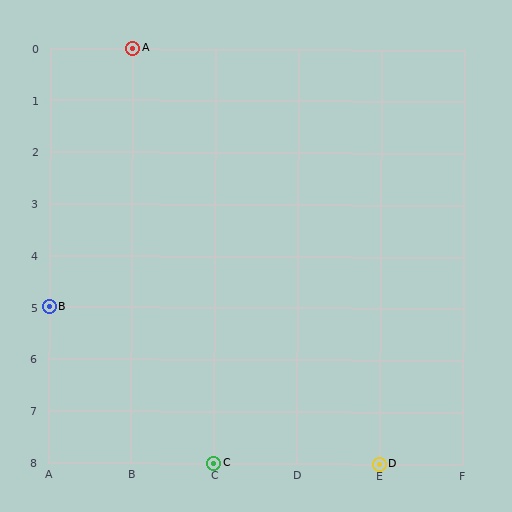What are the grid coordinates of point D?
Point D is at grid coordinates (E, 8).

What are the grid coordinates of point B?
Point B is at grid coordinates (A, 5).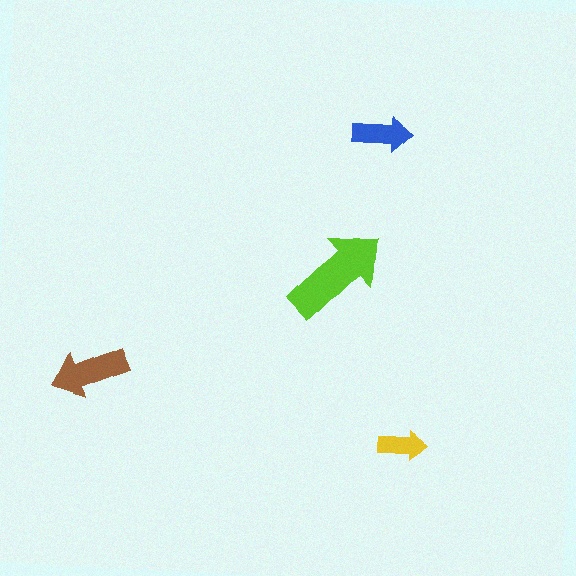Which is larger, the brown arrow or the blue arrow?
The brown one.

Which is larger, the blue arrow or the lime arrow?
The lime one.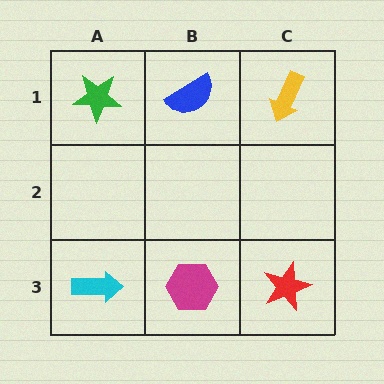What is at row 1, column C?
A yellow arrow.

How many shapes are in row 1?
3 shapes.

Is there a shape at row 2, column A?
No, that cell is empty.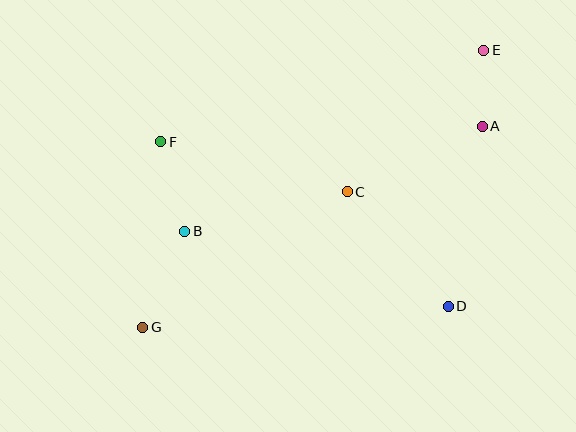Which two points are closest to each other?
Points A and E are closest to each other.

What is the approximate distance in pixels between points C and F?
The distance between C and F is approximately 193 pixels.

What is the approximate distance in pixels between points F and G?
The distance between F and G is approximately 186 pixels.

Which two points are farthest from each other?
Points E and G are farthest from each other.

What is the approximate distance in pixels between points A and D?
The distance between A and D is approximately 183 pixels.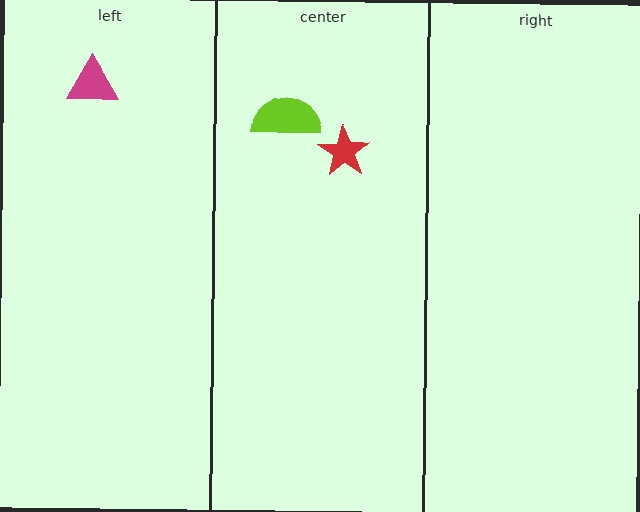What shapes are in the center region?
The lime semicircle, the red star.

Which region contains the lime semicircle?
The center region.